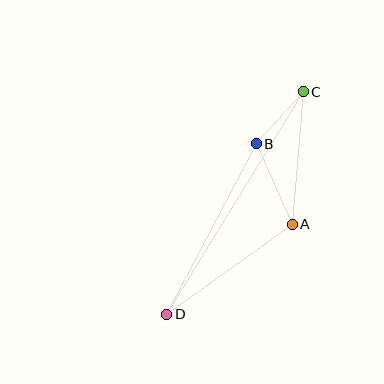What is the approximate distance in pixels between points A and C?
The distance between A and C is approximately 133 pixels.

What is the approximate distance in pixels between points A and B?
The distance between A and B is approximately 88 pixels.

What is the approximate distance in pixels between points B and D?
The distance between B and D is approximately 193 pixels.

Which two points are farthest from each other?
Points C and D are farthest from each other.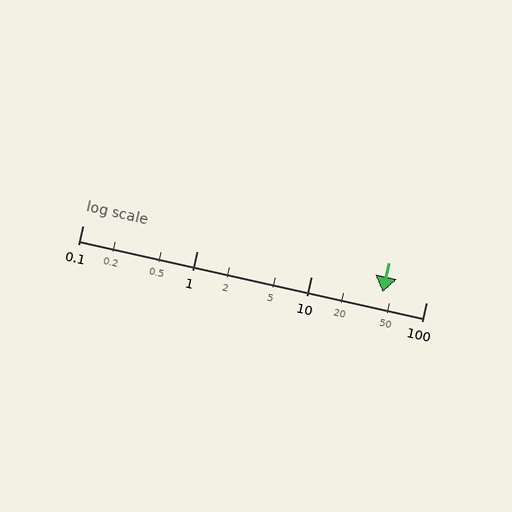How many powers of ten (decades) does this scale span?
The scale spans 3 decades, from 0.1 to 100.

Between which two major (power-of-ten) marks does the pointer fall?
The pointer is between 10 and 100.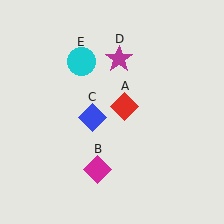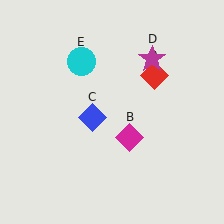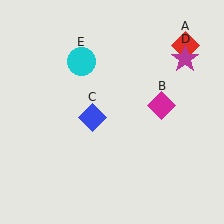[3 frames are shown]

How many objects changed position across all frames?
3 objects changed position: red diamond (object A), magenta diamond (object B), magenta star (object D).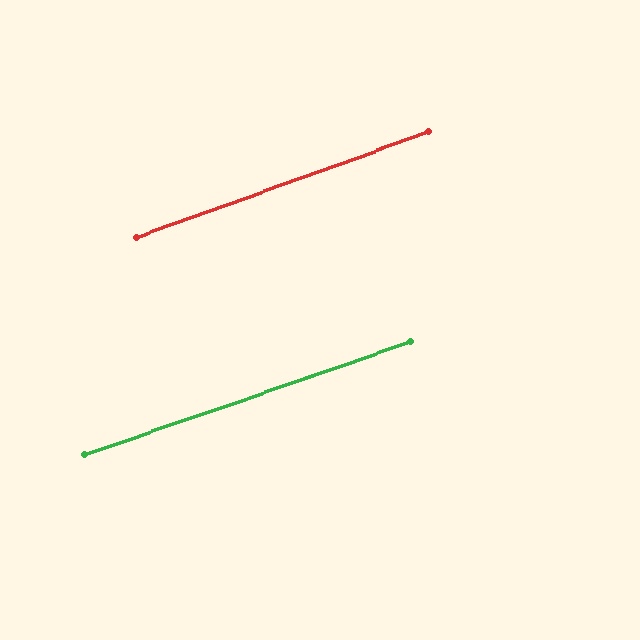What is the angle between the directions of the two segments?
Approximately 1 degree.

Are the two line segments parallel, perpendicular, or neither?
Parallel — their directions differ by only 0.8°.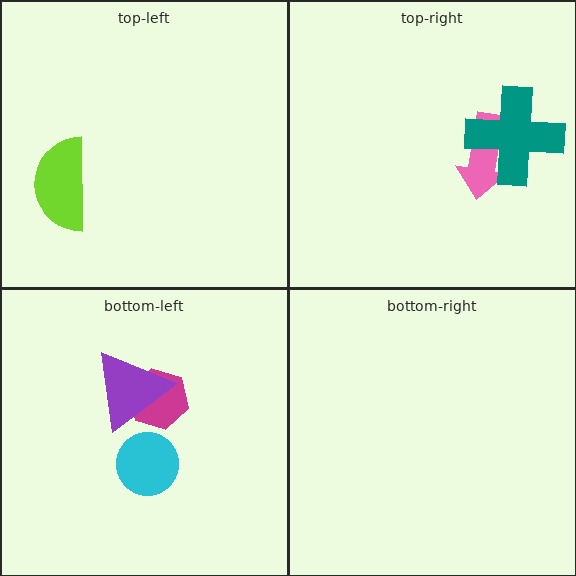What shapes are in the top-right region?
The pink arrow, the teal cross.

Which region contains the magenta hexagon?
The bottom-left region.